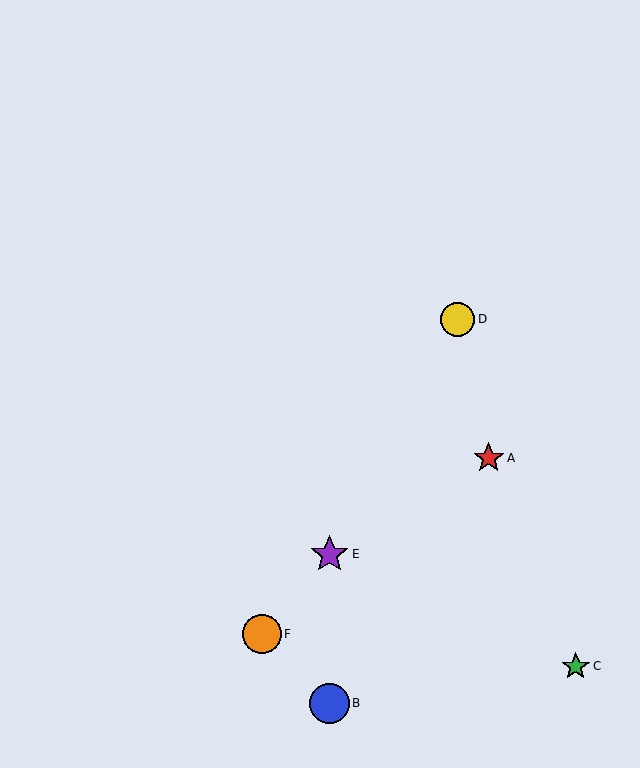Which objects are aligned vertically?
Objects B, E are aligned vertically.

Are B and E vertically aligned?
Yes, both are at x≈329.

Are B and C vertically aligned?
No, B is at x≈329 and C is at x≈576.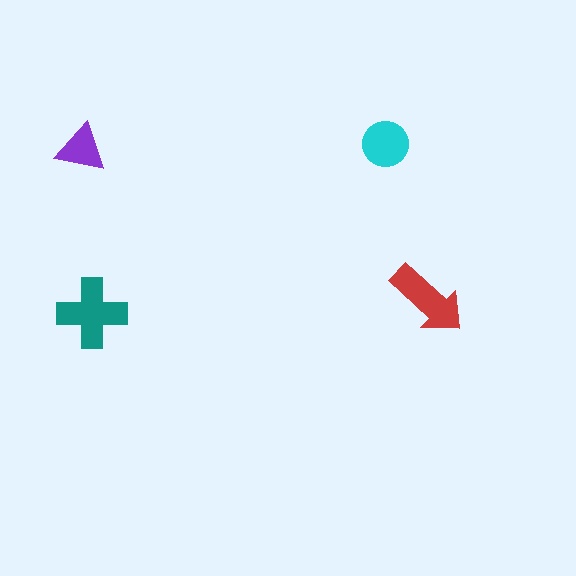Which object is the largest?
The teal cross.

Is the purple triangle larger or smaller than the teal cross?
Smaller.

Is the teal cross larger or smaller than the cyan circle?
Larger.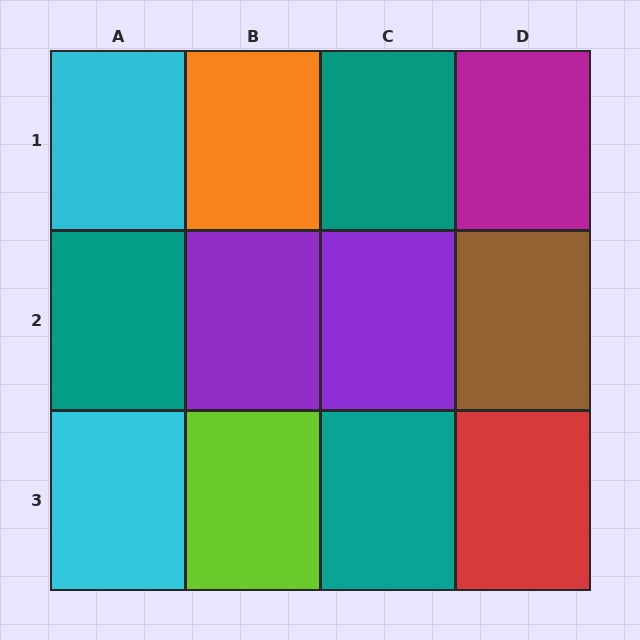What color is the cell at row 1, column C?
Teal.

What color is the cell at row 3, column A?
Cyan.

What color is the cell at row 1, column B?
Orange.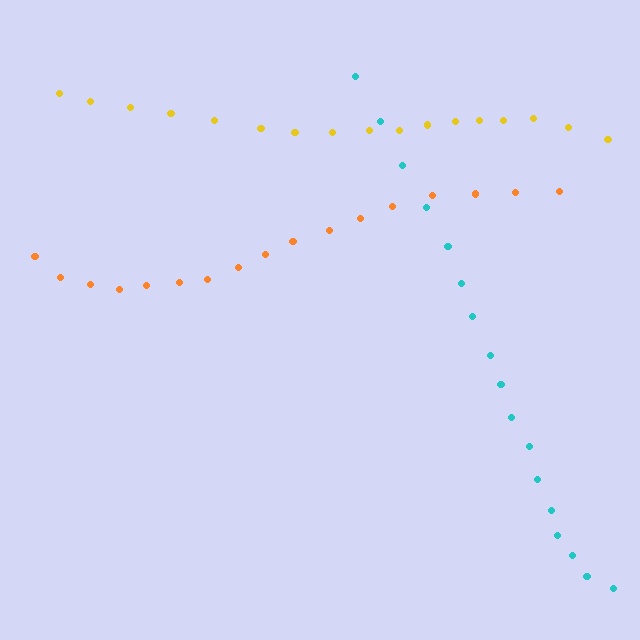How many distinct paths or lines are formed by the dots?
There are 3 distinct paths.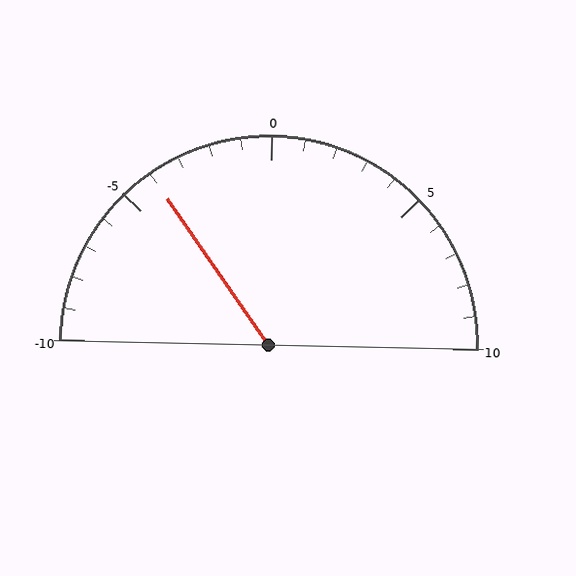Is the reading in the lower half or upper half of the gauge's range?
The reading is in the lower half of the range (-10 to 10).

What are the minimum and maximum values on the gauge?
The gauge ranges from -10 to 10.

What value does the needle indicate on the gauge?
The needle indicates approximately -4.